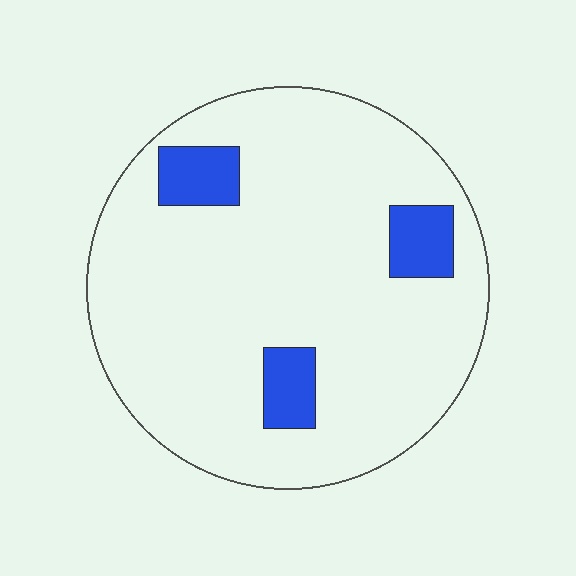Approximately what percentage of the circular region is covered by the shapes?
Approximately 10%.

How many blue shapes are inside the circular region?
3.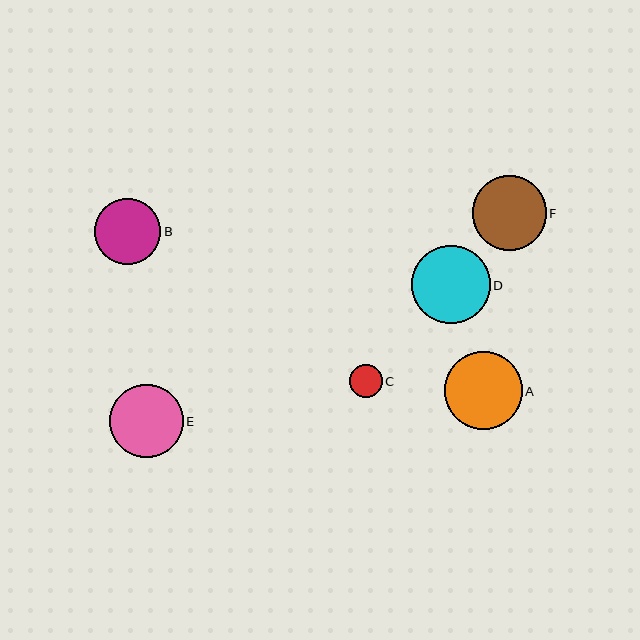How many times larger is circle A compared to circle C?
Circle A is approximately 2.4 times the size of circle C.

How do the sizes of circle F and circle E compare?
Circle F and circle E are approximately the same size.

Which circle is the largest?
Circle D is the largest with a size of approximately 78 pixels.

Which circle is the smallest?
Circle C is the smallest with a size of approximately 33 pixels.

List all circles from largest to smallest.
From largest to smallest: D, A, F, E, B, C.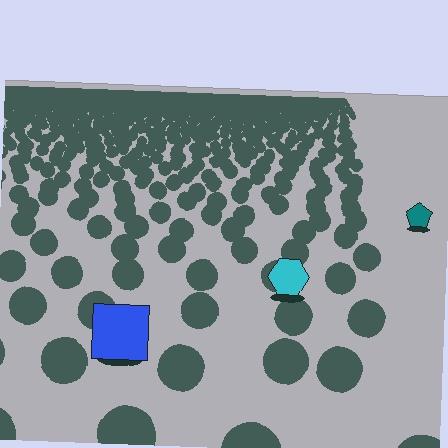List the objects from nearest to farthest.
From nearest to farthest: the blue square, the cyan hexagon, the teal pentagon.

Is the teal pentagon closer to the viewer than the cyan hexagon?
No. The cyan hexagon is closer — you can tell from the texture gradient: the ground texture is coarser near it.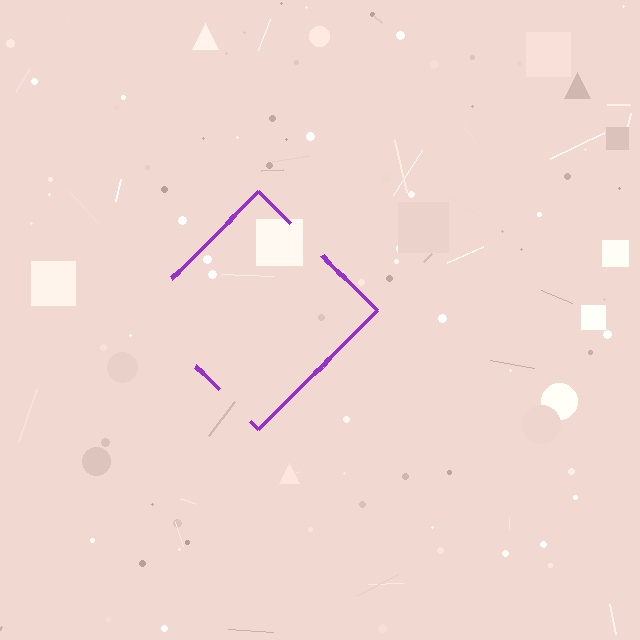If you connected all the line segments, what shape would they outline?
They would outline a diamond.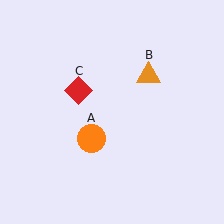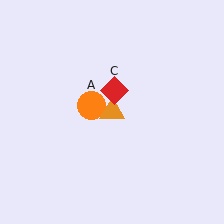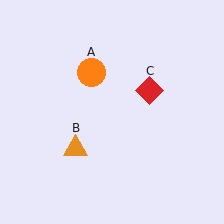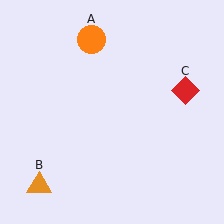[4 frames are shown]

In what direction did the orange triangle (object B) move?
The orange triangle (object B) moved down and to the left.